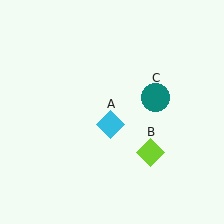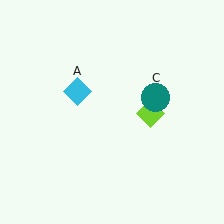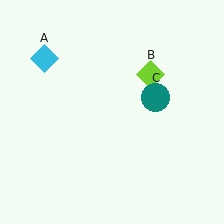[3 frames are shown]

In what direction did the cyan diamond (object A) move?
The cyan diamond (object A) moved up and to the left.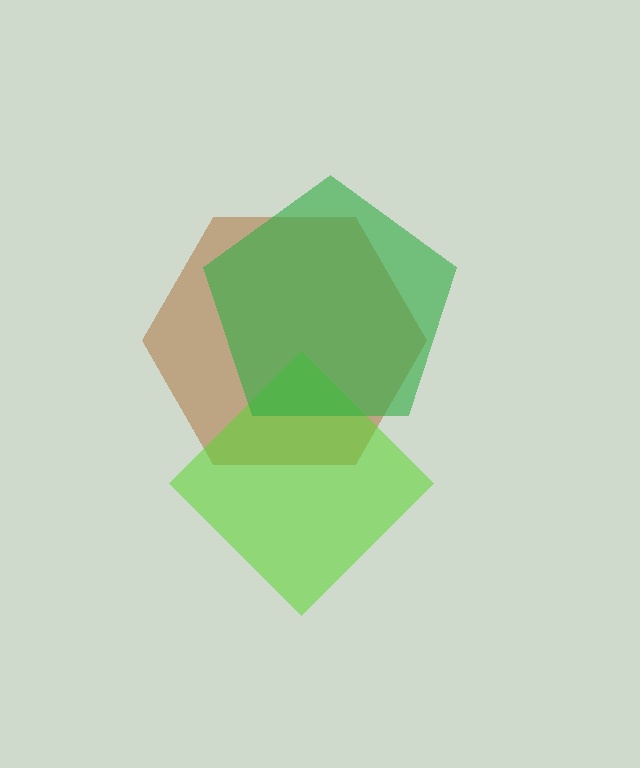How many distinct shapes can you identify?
There are 3 distinct shapes: a brown hexagon, a lime diamond, a green pentagon.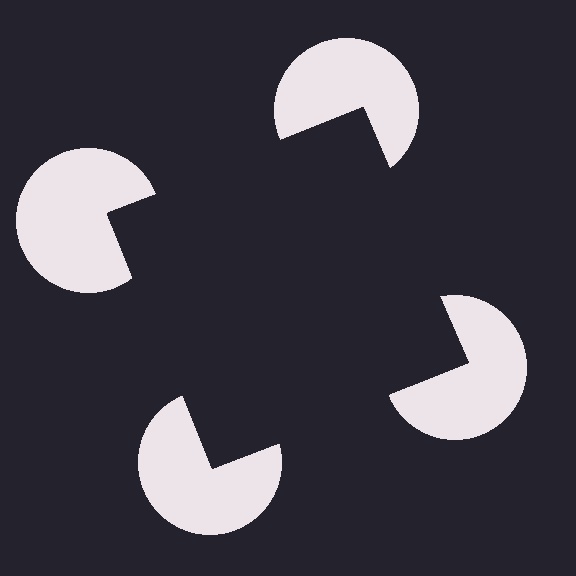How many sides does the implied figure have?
4 sides.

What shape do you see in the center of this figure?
An illusory square — its edges are inferred from the aligned wedge cuts in the pac-man discs, not physically drawn.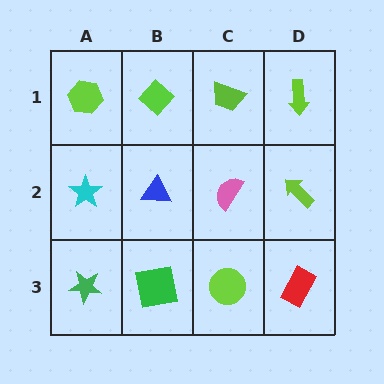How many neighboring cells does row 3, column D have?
2.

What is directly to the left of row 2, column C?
A blue triangle.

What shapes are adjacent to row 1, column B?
A blue triangle (row 2, column B), a lime hexagon (row 1, column A), a lime trapezoid (row 1, column C).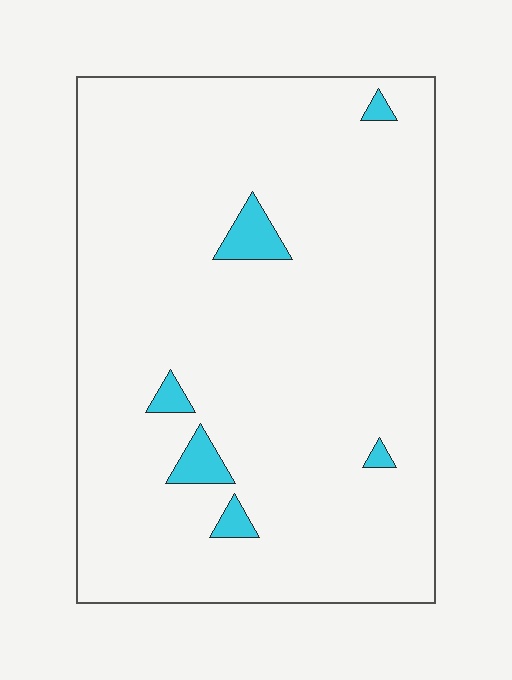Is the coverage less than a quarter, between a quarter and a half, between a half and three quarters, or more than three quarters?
Less than a quarter.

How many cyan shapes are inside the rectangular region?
6.